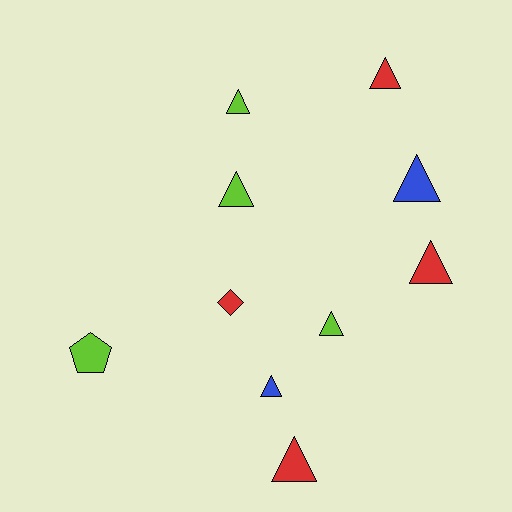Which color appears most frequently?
Red, with 4 objects.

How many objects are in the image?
There are 10 objects.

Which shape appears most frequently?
Triangle, with 8 objects.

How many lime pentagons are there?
There is 1 lime pentagon.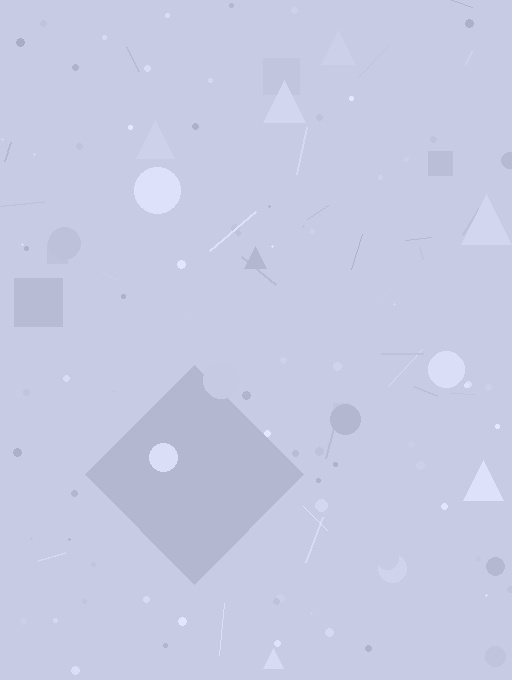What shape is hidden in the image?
A diamond is hidden in the image.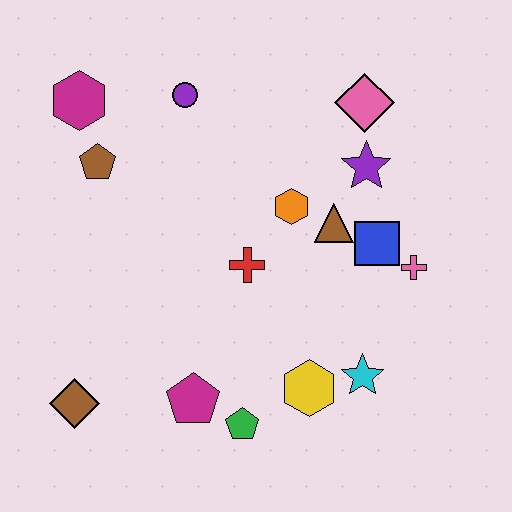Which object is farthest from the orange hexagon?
The brown diamond is farthest from the orange hexagon.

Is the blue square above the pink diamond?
No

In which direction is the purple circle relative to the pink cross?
The purple circle is to the left of the pink cross.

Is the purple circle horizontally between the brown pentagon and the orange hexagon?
Yes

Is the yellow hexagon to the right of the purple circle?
Yes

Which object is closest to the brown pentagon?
The magenta hexagon is closest to the brown pentagon.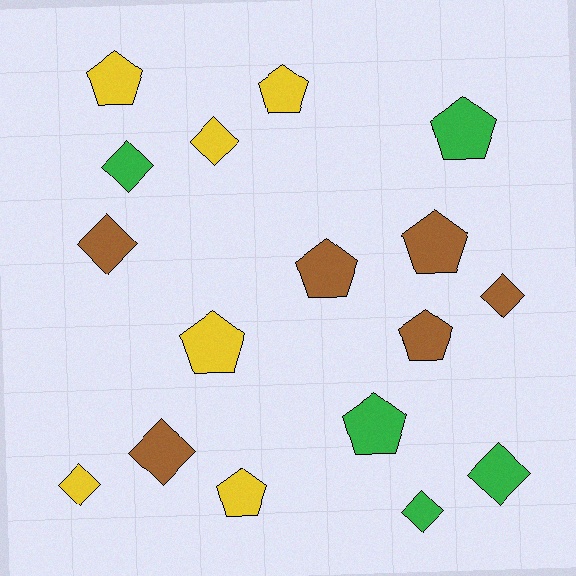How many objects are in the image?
There are 17 objects.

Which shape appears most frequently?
Pentagon, with 9 objects.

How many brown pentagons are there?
There are 3 brown pentagons.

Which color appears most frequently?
Yellow, with 6 objects.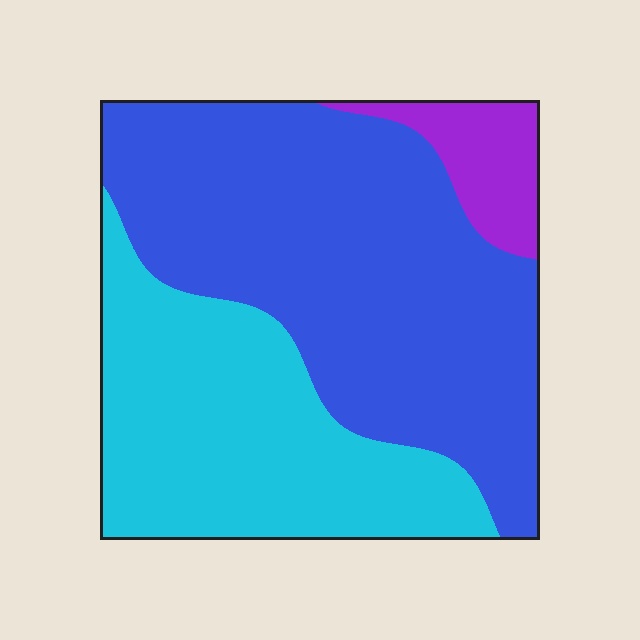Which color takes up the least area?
Purple, at roughly 10%.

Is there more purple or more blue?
Blue.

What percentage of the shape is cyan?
Cyan takes up about three eighths (3/8) of the shape.